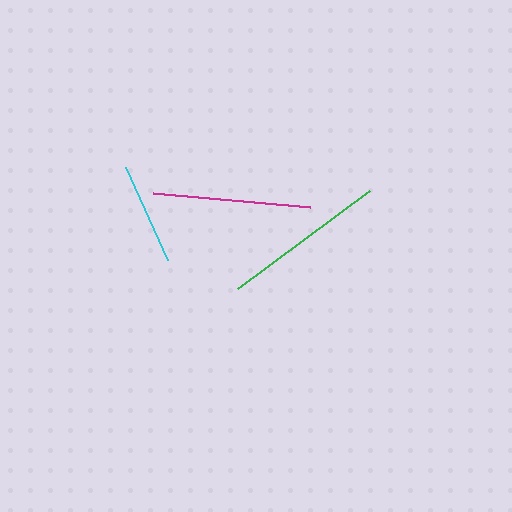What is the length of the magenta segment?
The magenta segment is approximately 157 pixels long.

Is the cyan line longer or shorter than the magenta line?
The magenta line is longer than the cyan line.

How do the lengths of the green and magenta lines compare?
The green and magenta lines are approximately the same length.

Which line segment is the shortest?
The cyan line is the shortest at approximately 102 pixels.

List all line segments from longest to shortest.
From longest to shortest: green, magenta, cyan.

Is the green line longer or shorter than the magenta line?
The green line is longer than the magenta line.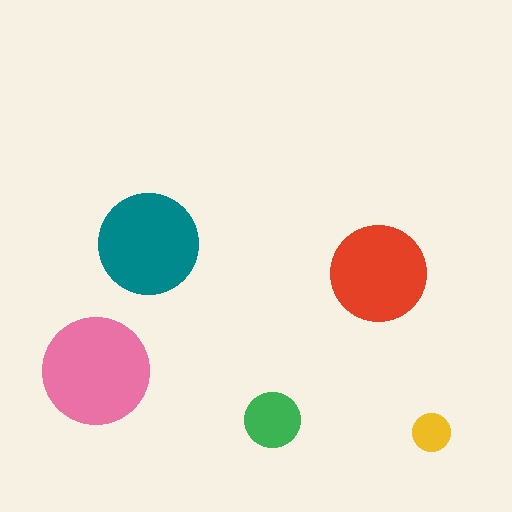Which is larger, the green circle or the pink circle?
The pink one.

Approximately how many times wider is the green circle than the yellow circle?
About 1.5 times wider.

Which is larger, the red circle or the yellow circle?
The red one.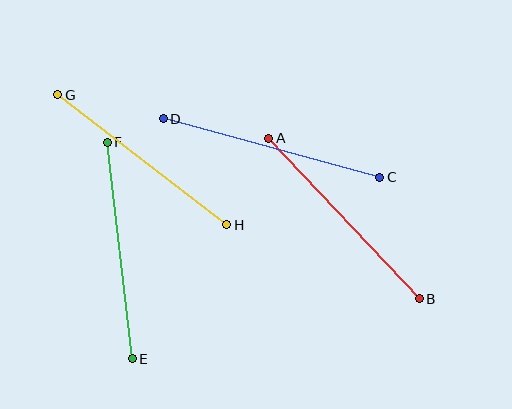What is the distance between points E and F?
The distance is approximately 218 pixels.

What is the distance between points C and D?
The distance is approximately 224 pixels.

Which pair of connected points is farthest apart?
Points C and D are farthest apart.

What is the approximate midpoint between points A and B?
The midpoint is at approximately (344, 218) pixels.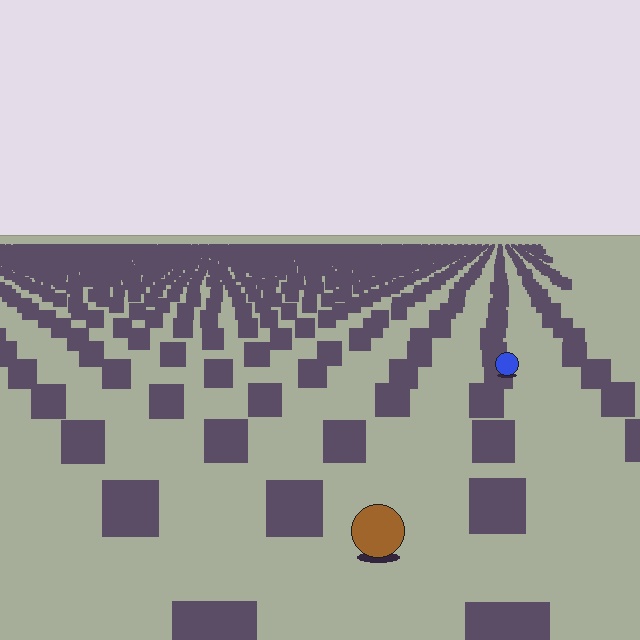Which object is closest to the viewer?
The brown circle is closest. The texture marks near it are larger and more spread out.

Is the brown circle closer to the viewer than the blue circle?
Yes. The brown circle is closer — you can tell from the texture gradient: the ground texture is coarser near it.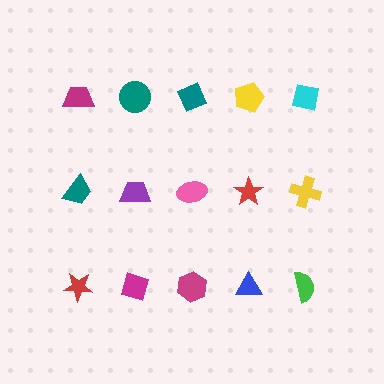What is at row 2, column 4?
A red star.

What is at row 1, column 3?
A teal diamond.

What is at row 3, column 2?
A magenta diamond.